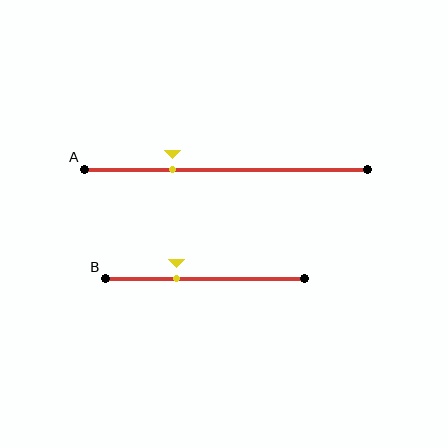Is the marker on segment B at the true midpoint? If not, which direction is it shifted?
No, the marker on segment B is shifted to the left by about 14% of the segment length.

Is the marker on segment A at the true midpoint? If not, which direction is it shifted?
No, the marker on segment A is shifted to the left by about 19% of the segment length.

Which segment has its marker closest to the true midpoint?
Segment B has its marker closest to the true midpoint.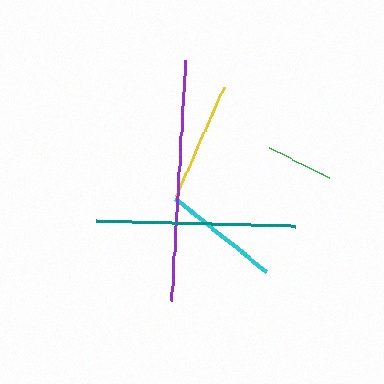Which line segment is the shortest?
The green line is the shortest at approximately 68 pixels.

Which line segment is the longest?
The purple line is the longest at approximately 241 pixels.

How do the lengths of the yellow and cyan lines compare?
The yellow and cyan lines are approximately the same length.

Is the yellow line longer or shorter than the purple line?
The purple line is longer than the yellow line.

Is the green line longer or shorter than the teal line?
The teal line is longer than the green line.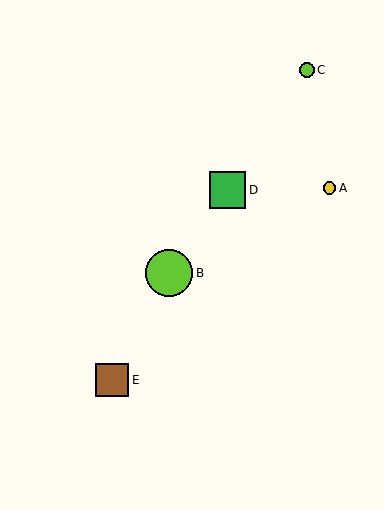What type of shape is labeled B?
Shape B is a lime circle.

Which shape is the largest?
The lime circle (labeled B) is the largest.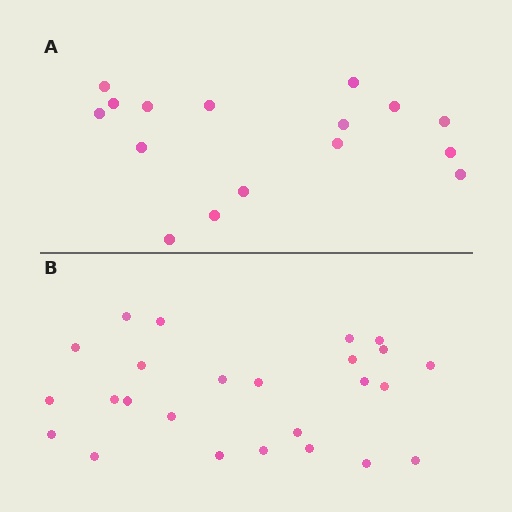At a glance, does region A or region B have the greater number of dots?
Region B (the bottom region) has more dots.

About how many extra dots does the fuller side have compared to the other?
Region B has roughly 8 or so more dots than region A.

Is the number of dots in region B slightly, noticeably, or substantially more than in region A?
Region B has substantially more. The ratio is roughly 1.6 to 1.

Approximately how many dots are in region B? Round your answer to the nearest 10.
About 20 dots. (The exact count is 25, which rounds to 20.)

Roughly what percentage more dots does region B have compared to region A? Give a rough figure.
About 55% more.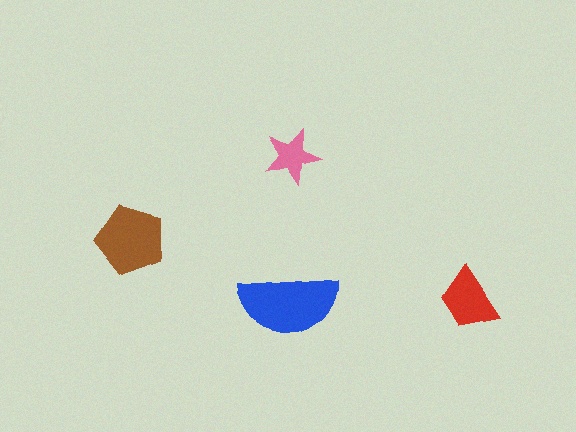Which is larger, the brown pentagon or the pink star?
The brown pentagon.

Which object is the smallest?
The pink star.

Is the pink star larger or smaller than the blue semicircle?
Smaller.